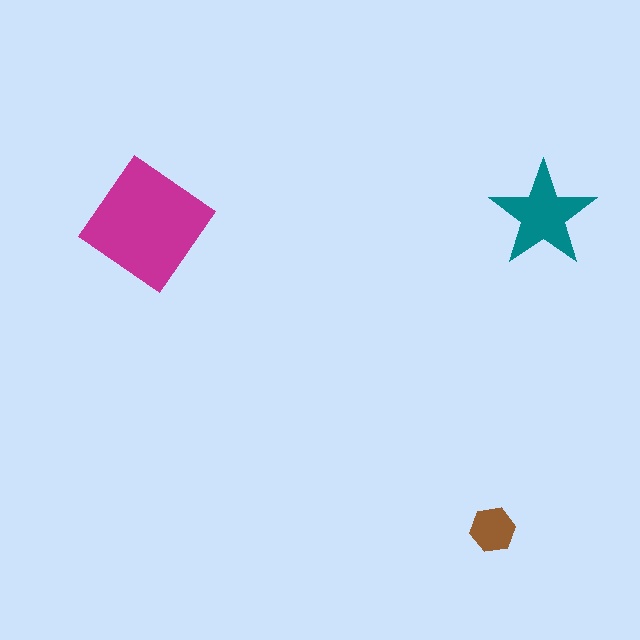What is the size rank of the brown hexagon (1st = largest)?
3rd.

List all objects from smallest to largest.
The brown hexagon, the teal star, the magenta diamond.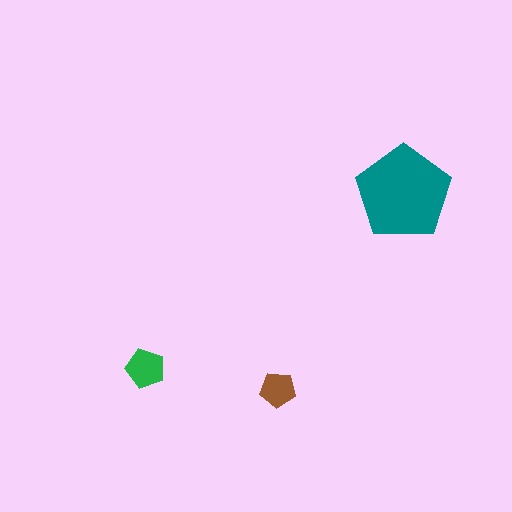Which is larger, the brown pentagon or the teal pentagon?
The teal one.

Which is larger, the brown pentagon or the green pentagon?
The green one.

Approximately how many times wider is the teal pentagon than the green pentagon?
About 2.5 times wider.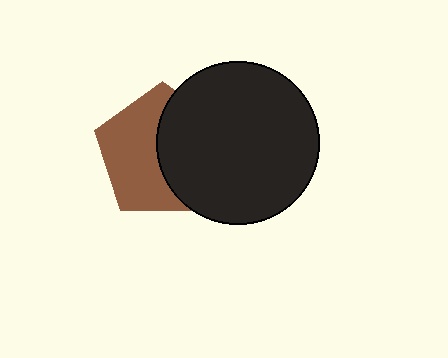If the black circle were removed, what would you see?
You would see the complete brown pentagon.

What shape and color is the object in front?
The object in front is a black circle.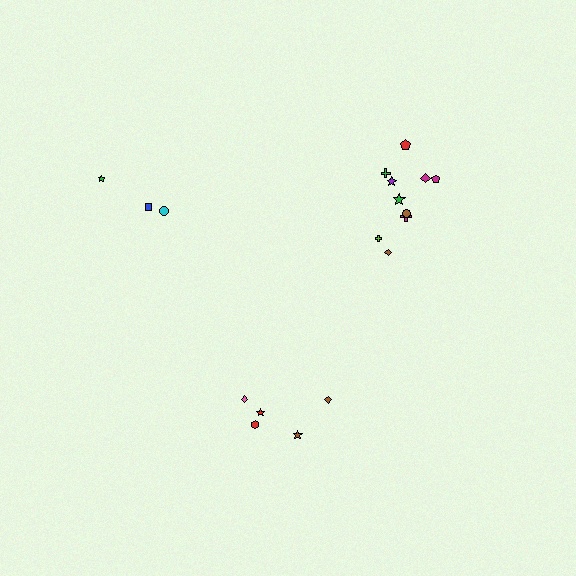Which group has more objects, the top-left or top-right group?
The top-right group.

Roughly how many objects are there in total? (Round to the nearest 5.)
Roughly 20 objects in total.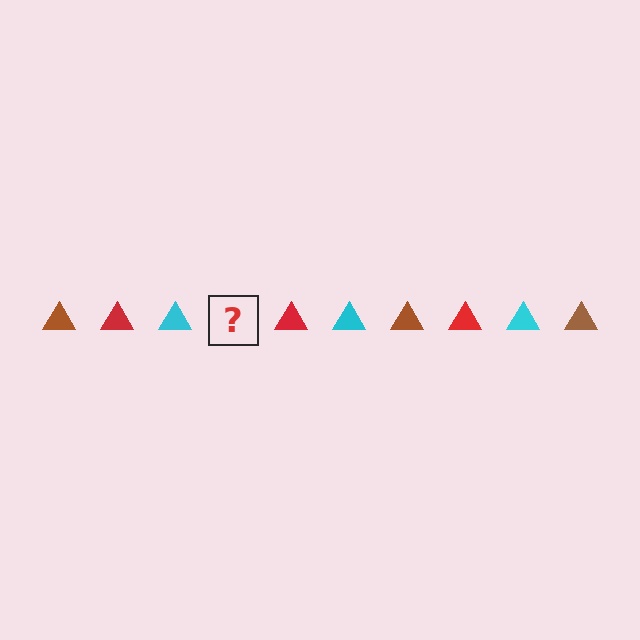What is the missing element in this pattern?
The missing element is a brown triangle.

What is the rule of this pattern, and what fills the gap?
The rule is that the pattern cycles through brown, red, cyan triangles. The gap should be filled with a brown triangle.